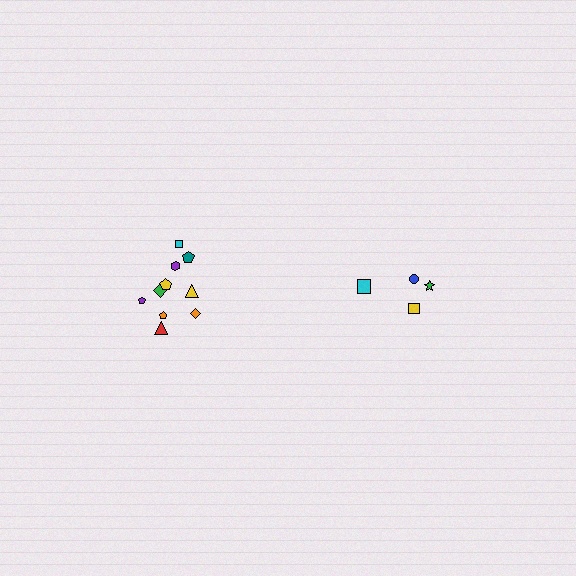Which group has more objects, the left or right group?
The left group.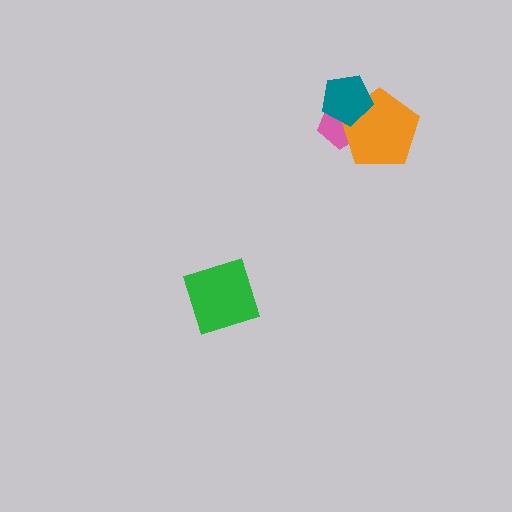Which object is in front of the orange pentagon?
The teal pentagon is in front of the orange pentagon.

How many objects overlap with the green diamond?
0 objects overlap with the green diamond.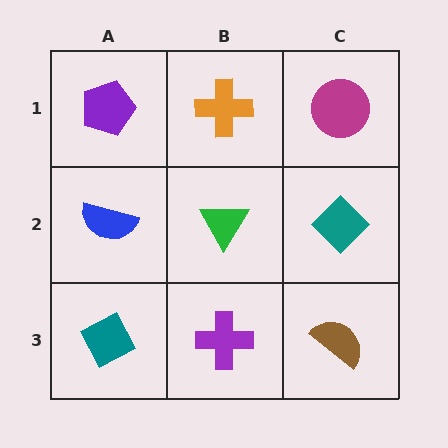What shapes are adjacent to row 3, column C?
A teal diamond (row 2, column C), a purple cross (row 3, column B).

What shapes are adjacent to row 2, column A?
A purple pentagon (row 1, column A), a teal diamond (row 3, column A), a green triangle (row 2, column B).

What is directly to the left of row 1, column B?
A purple pentagon.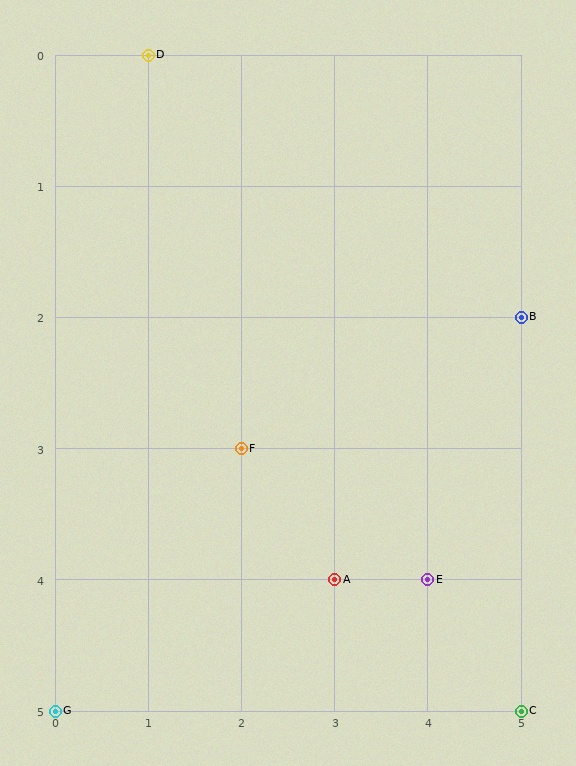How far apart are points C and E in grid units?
Points C and E are 1 column and 1 row apart (about 1.4 grid units diagonally).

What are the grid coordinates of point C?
Point C is at grid coordinates (5, 5).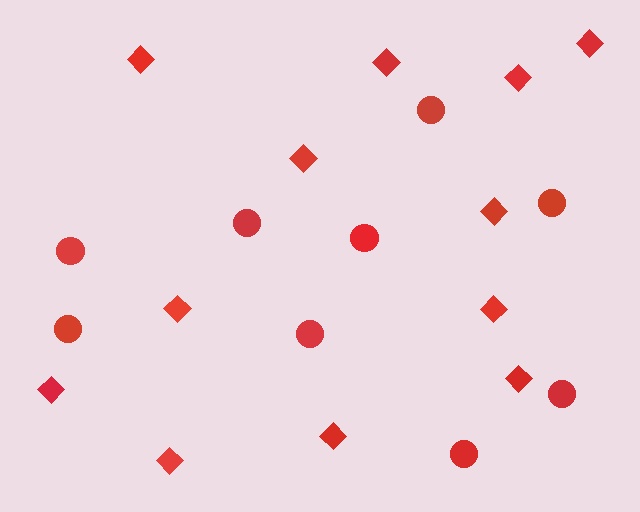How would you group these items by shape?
There are 2 groups: one group of diamonds (12) and one group of circles (9).